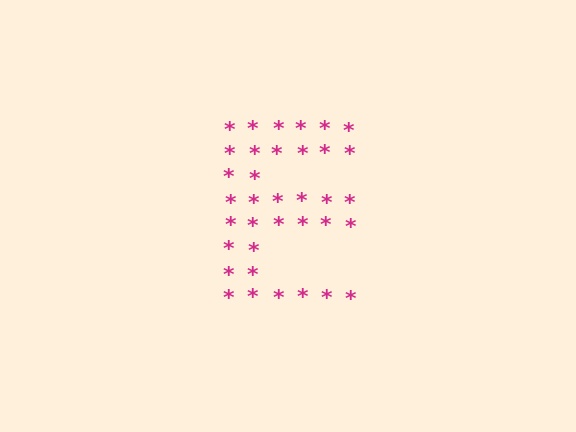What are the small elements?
The small elements are asterisks.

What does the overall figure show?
The overall figure shows the letter E.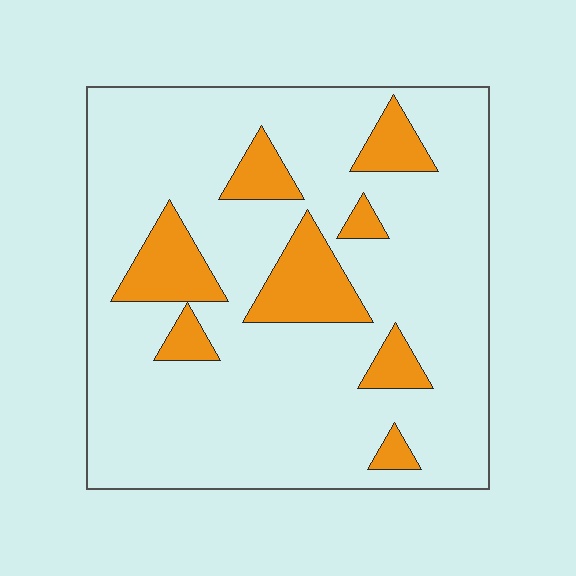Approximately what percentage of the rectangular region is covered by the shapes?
Approximately 15%.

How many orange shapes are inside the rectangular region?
8.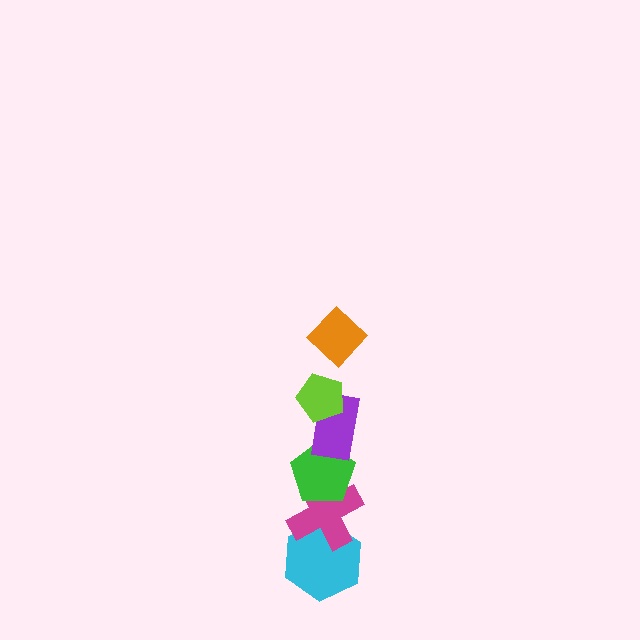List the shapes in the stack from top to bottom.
From top to bottom: the orange diamond, the lime pentagon, the purple rectangle, the green pentagon, the magenta cross, the cyan hexagon.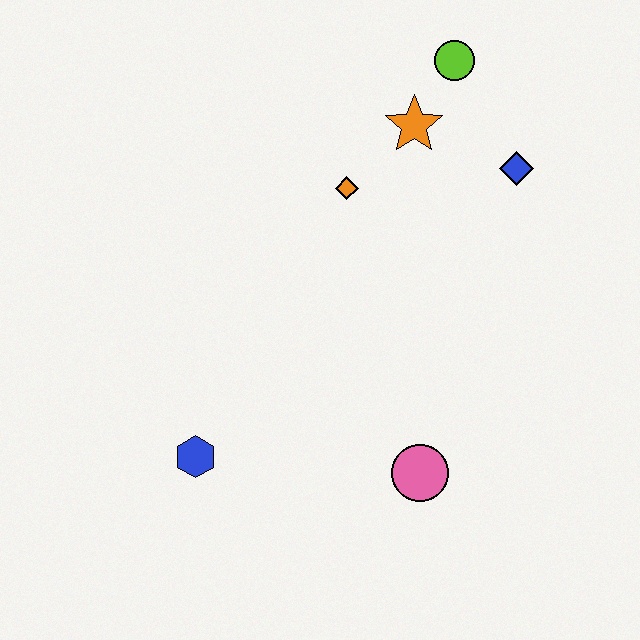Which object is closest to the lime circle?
The orange star is closest to the lime circle.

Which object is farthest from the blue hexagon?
The lime circle is farthest from the blue hexagon.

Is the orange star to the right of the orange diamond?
Yes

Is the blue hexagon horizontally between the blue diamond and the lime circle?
No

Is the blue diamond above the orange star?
No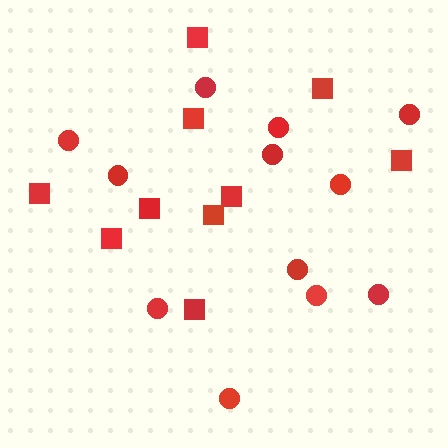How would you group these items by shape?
There are 2 groups: one group of circles (12) and one group of squares (10).